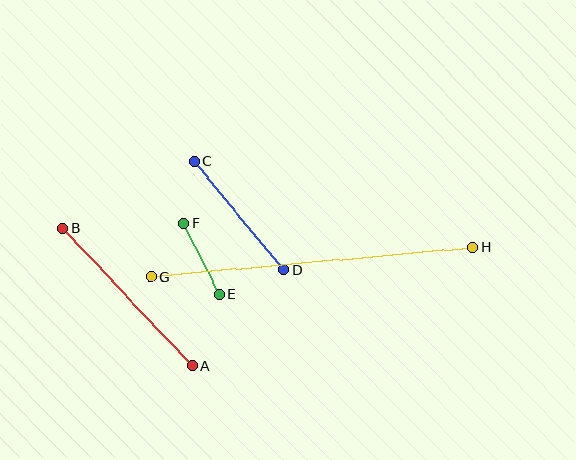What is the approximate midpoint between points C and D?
The midpoint is at approximately (239, 216) pixels.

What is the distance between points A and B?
The distance is approximately 189 pixels.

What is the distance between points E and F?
The distance is approximately 80 pixels.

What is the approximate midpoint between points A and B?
The midpoint is at approximately (127, 297) pixels.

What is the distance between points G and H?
The distance is approximately 323 pixels.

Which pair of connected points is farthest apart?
Points G and H are farthest apart.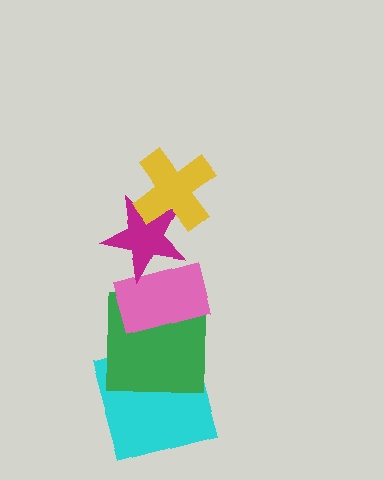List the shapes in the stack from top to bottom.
From top to bottom: the yellow cross, the magenta star, the pink rectangle, the green square, the cyan square.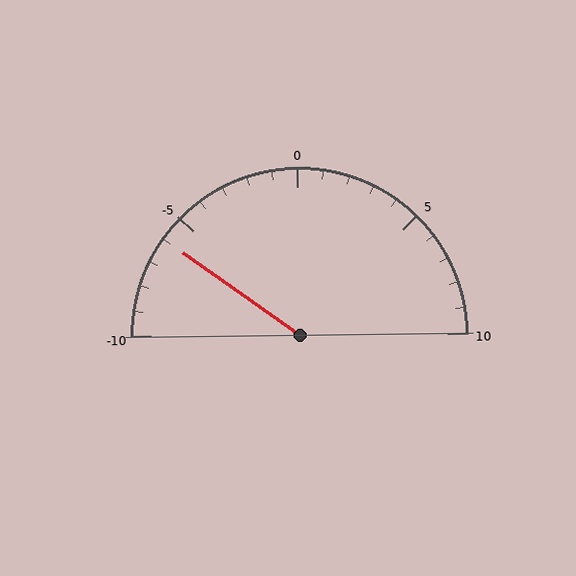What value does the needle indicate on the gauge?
The needle indicates approximately -6.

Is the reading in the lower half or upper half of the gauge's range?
The reading is in the lower half of the range (-10 to 10).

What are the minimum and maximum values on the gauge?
The gauge ranges from -10 to 10.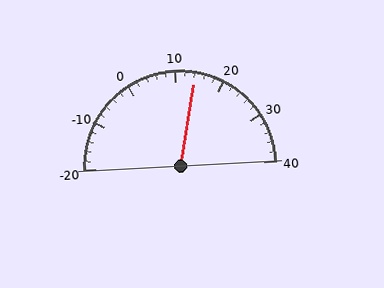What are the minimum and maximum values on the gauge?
The gauge ranges from -20 to 40.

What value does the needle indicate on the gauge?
The needle indicates approximately 14.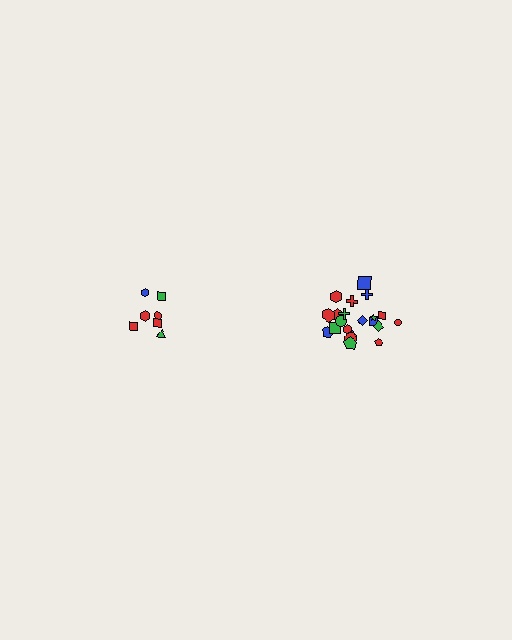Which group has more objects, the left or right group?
The right group.